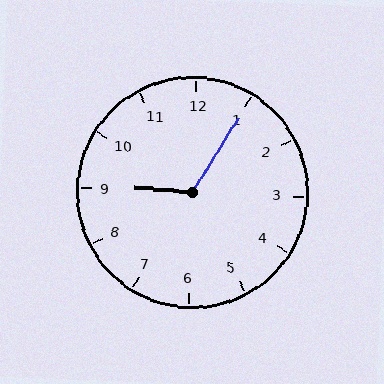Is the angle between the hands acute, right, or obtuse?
It is obtuse.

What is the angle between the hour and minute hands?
Approximately 118 degrees.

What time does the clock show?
9:05.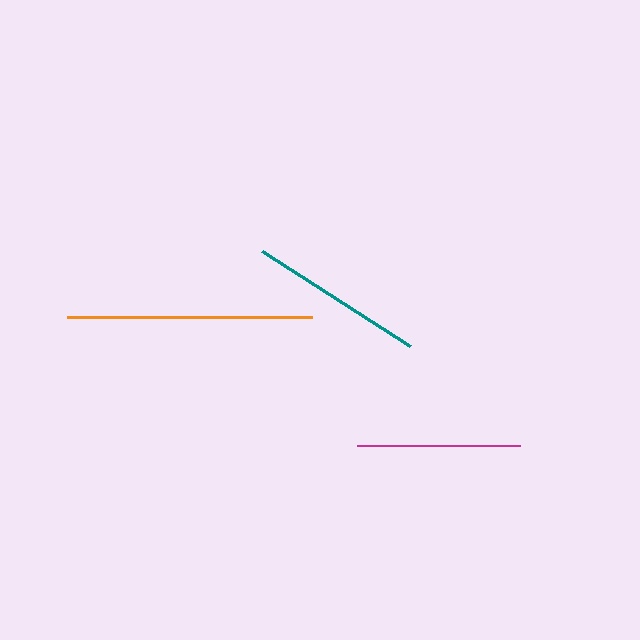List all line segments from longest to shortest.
From longest to shortest: orange, teal, magenta.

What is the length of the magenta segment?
The magenta segment is approximately 164 pixels long.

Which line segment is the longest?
The orange line is the longest at approximately 245 pixels.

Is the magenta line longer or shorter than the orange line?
The orange line is longer than the magenta line.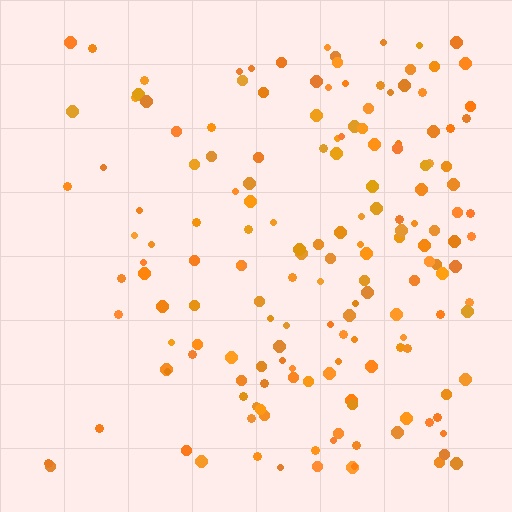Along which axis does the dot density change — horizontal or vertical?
Horizontal.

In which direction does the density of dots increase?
From left to right, with the right side densest.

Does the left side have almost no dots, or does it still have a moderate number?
Still a moderate number, just noticeably fewer than the right.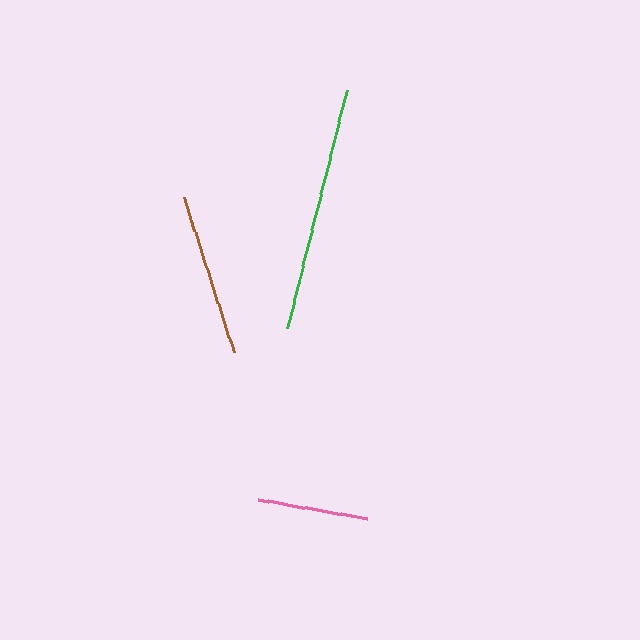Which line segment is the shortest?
The pink line is the shortest at approximately 111 pixels.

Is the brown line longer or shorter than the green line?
The green line is longer than the brown line.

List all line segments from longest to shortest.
From longest to shortest: green, brown, pink.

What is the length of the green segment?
The green segment is approximately 245 pixels long.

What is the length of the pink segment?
The pink segment is approximately 111 pixels long.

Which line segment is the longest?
The green line is the longest at approximately 245 pixels.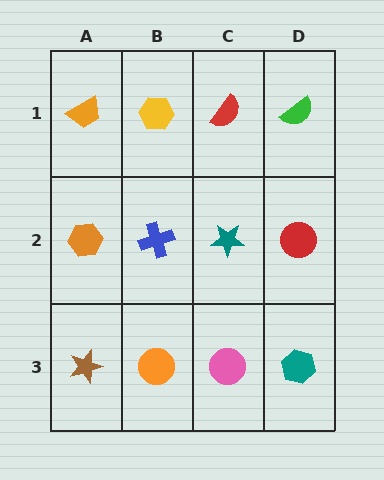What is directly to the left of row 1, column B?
An orange trapezoid.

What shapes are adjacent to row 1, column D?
A red circle (row 2, column D), a red semicircle (row 1, column C).